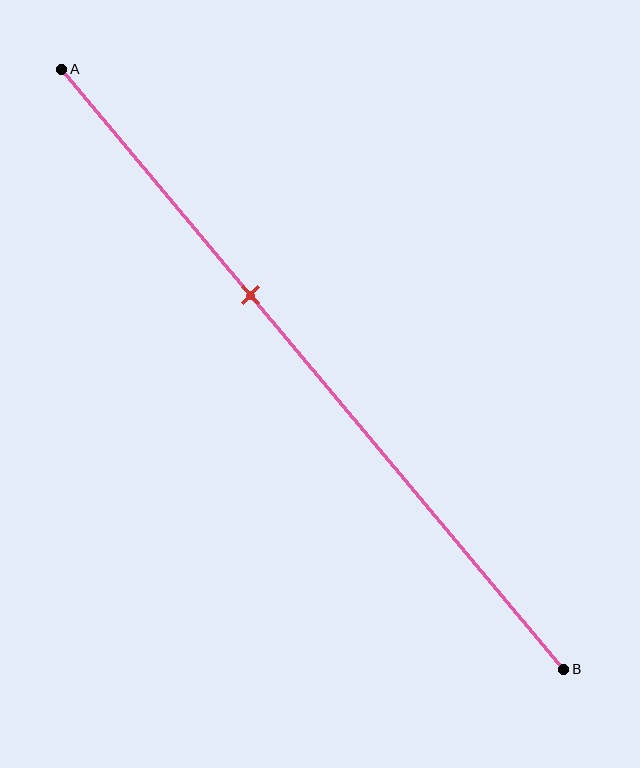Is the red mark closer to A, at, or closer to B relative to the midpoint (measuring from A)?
The red mark is closer to point A than the midpoint of segment AB.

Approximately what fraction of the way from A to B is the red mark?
The red mark is approximately 40% of the way from A to B.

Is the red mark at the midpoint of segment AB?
No, the mark is at about 40% from A, not at the 50% midpoint.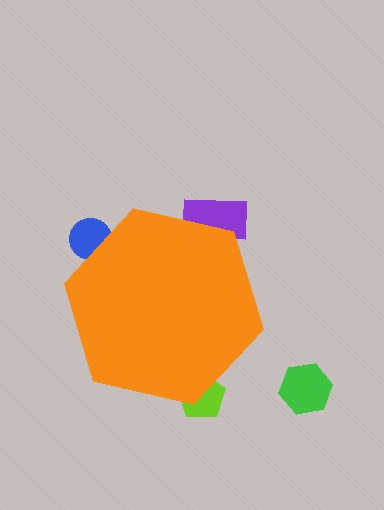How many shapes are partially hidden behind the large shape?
3 shapes are partially hidden.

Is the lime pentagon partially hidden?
Yes, the lime pentagon is partially hidden behind the orange hexagon.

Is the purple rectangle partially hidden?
Yes, the purple rectangle is partially hidden behind the orange hexagon.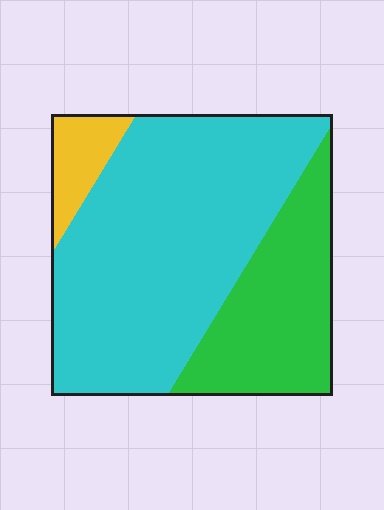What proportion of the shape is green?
Green covers 29% of the shape.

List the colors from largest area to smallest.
From largest to smallest: cyan, green, yellow.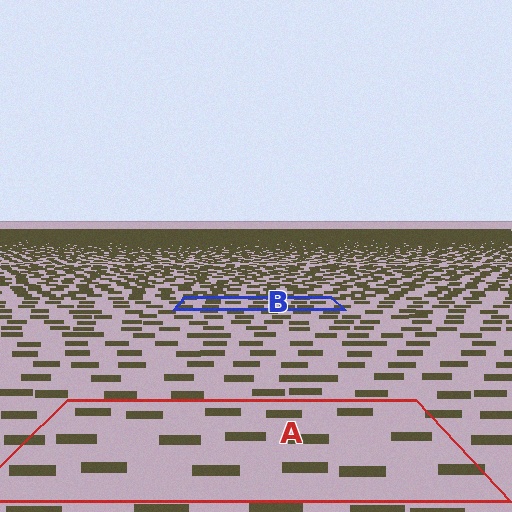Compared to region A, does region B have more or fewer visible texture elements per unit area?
Region B has more texture elements per unit area — they are packed more densely because it is farther away.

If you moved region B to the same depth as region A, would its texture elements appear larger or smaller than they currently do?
They would appear larger. At a closer depth, the same texture elements are projected at a bigger on-screen size.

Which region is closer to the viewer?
Region A is closer. The texture elements there are larger and more spread out.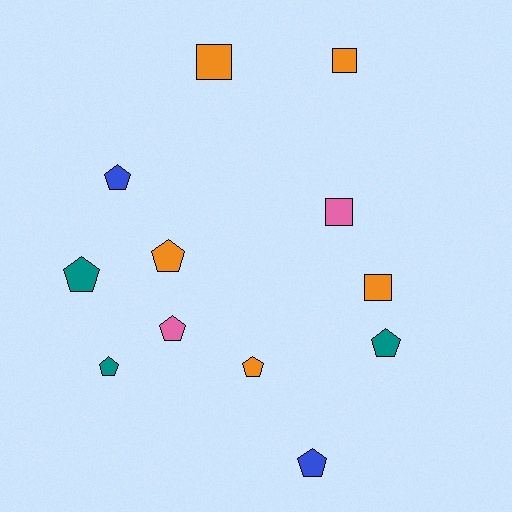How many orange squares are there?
There are 3 orange squares.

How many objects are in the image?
There are 12 objects.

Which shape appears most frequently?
Pentagon, with 8 objects.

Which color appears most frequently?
Orange, with 5 objects.